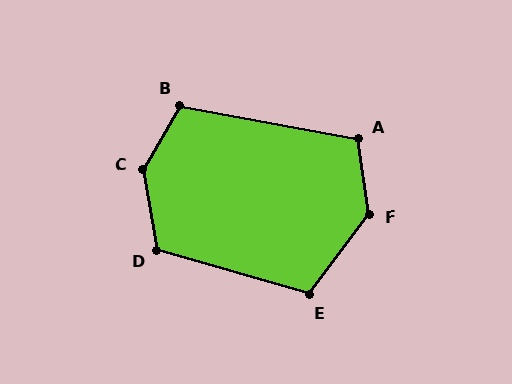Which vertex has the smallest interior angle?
A, at approximately 109 degrees.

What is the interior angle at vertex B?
Approximately 110 degrees (obtuse).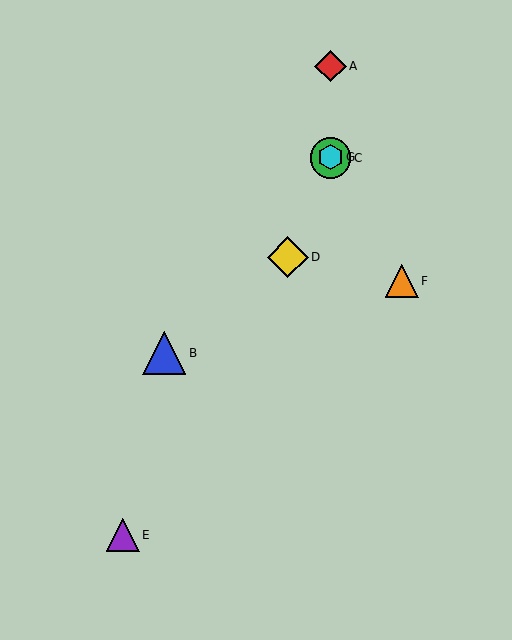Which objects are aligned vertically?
Objects A, C, G are aligned vertically.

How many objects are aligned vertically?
3 objects (A, C, G) are aligned vertically.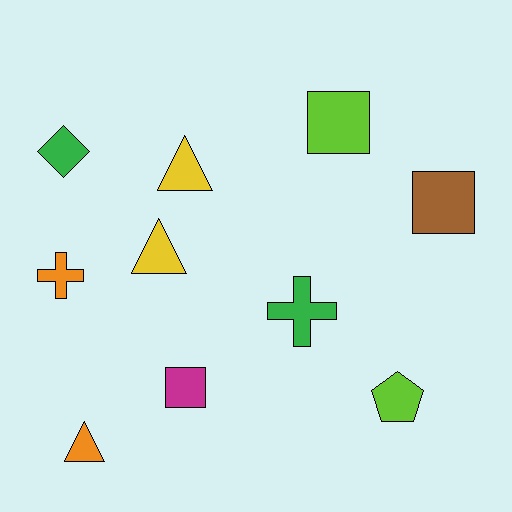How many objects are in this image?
There are 10 objects.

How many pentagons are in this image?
There is 1 pentagon.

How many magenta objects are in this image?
There is 1 magenta object.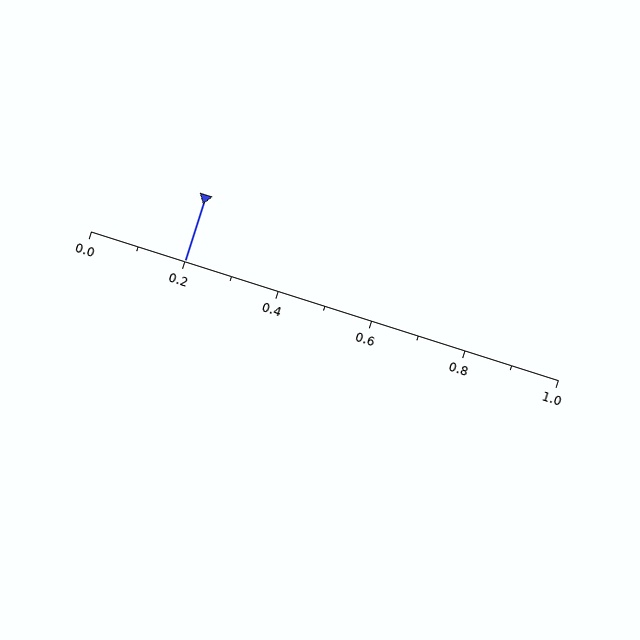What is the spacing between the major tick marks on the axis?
The major ticks are spaced 0.2 apart.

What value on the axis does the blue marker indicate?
The marker indicates approximately 0.2.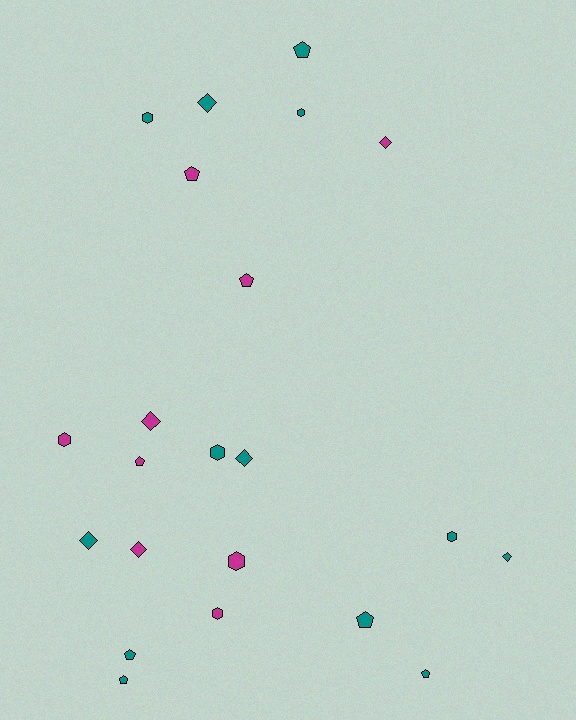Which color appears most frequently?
Teal, with 13 objects.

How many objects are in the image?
There are 22 objects.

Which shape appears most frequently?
Pentagon, with 8 objects.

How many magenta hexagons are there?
There are 3 magenta hexagons.